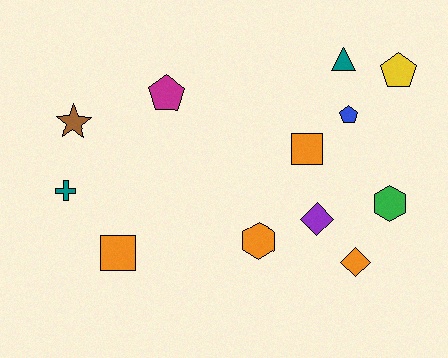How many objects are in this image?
There are 12 objects.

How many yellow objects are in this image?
There is 1 yellow object.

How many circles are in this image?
There are no circles.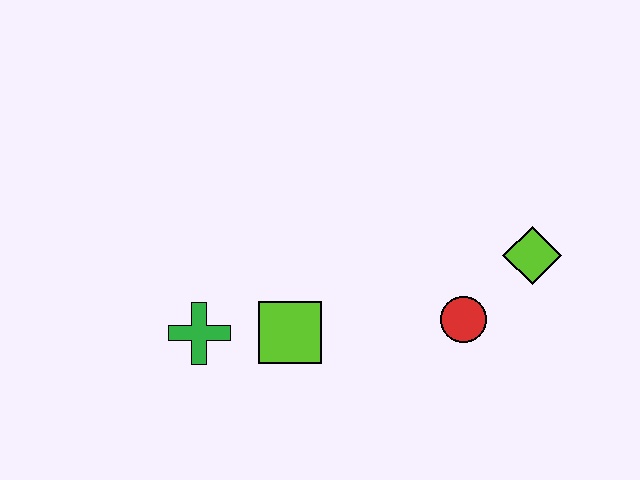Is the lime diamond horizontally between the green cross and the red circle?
No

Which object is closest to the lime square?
The green cross is closest to the lime square.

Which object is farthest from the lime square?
The lime diamond is farthest from the lime square.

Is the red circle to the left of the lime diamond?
Yes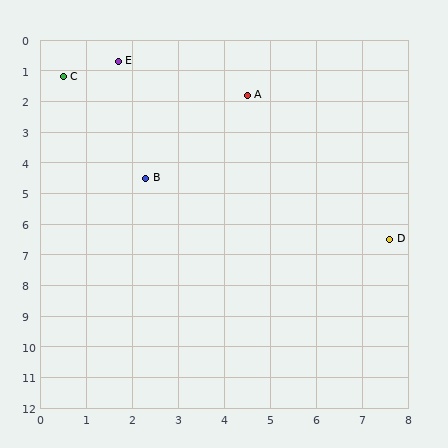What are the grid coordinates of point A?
Point A is at approximately (4.5, 1.8).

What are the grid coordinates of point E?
Point E is at approximately (1.7, 0.7).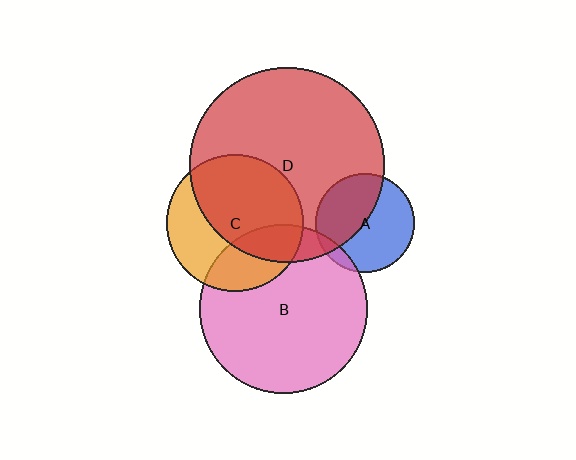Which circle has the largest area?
Circle D (red).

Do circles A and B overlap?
Yes.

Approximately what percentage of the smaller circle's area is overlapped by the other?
Approximately 10%.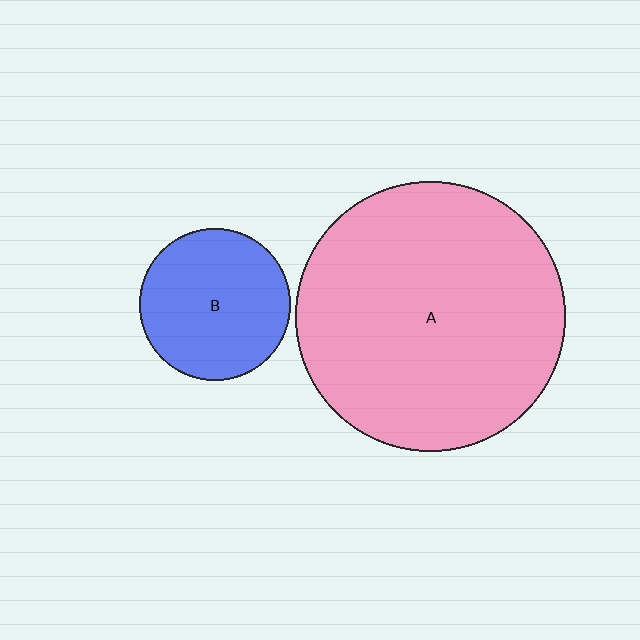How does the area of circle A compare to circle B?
Approximately 3.2 times.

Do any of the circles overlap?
No, none of the circles overlap.